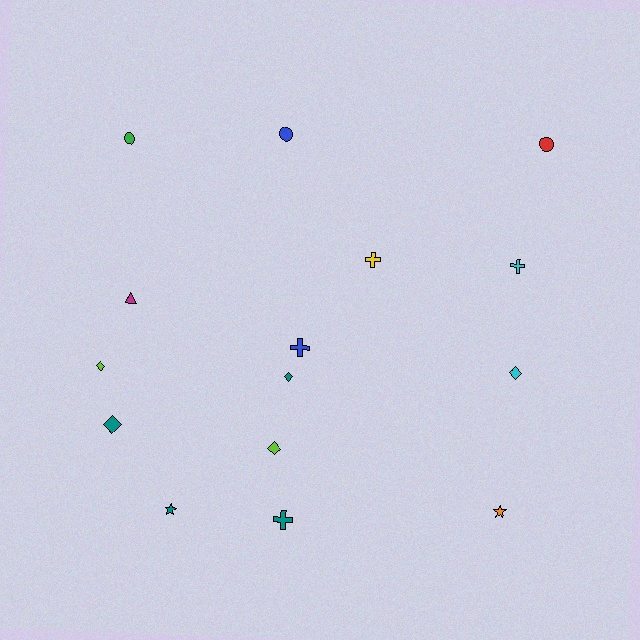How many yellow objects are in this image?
There is 1 yellow object.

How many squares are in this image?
There are no squares.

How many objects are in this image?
There are 15 objects.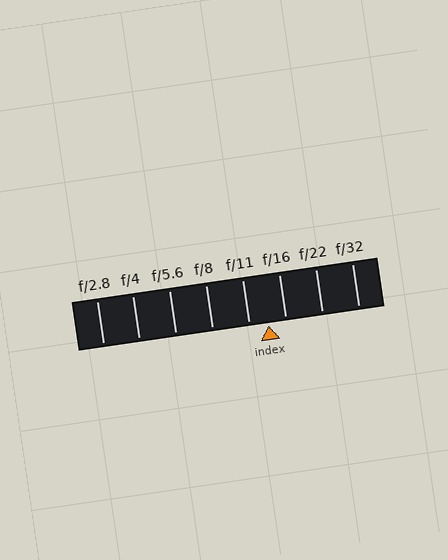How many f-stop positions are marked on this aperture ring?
There are 8 f-stop positions marked.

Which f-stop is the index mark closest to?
The index mark is closest to f/16.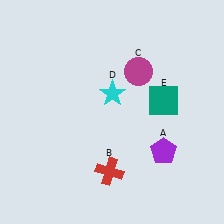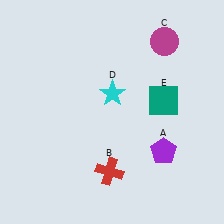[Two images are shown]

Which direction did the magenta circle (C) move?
The magenta circle (C) moved up.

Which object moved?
The magenta circle (C) moved up.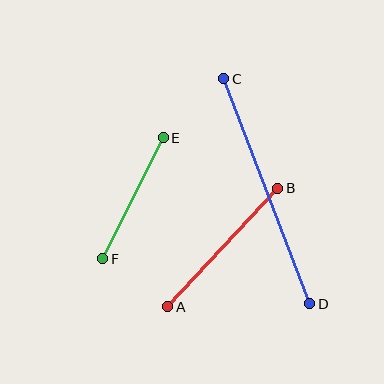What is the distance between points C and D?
The distance is approximately 241 pixels.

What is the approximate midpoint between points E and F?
The midpoint is at approximately (133, 198) pixels.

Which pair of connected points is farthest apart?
Points C and D are farthest apart.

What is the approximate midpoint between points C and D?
The midpoint is at approximately (267, 191) pixels.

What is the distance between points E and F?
The distance is approximately 136 pixels.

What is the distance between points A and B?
The distance is approximately 162 pixels.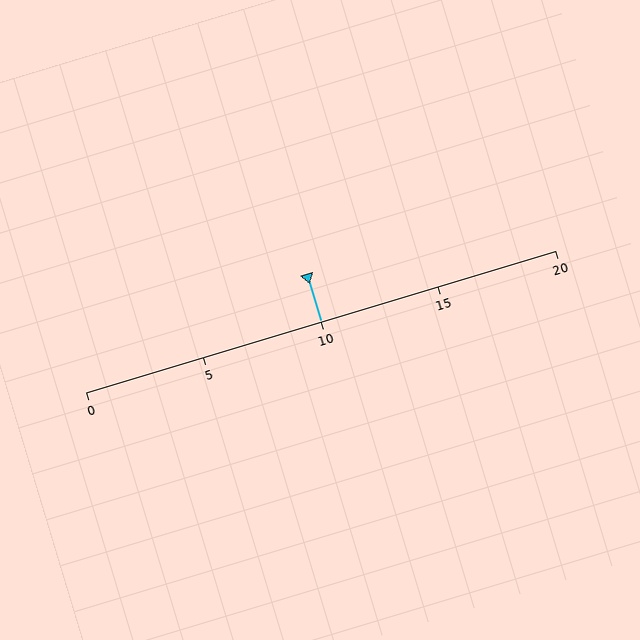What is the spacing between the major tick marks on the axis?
The major ticks are spaced 5 apart.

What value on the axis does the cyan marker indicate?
The marker indicates approximately 10.